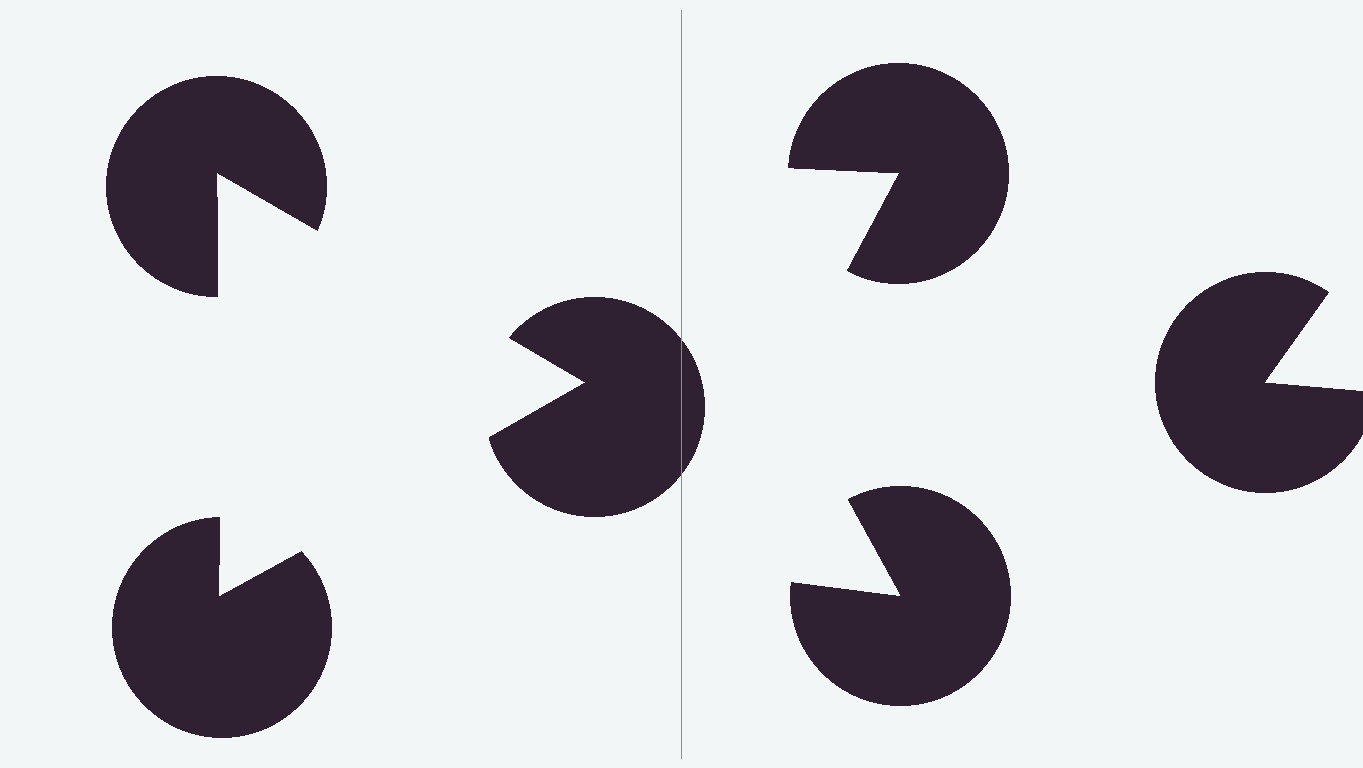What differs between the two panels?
The pac-man discs are positioned identically on both sides; only the wedge orientations differ. On the left they align to a triangle; on the right they are misaligned.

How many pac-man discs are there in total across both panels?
6 — 3 on each side.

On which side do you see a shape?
An illusory triangle appears on the left side. On the right side the wedge cuts are rotated, so no coherent shape forms.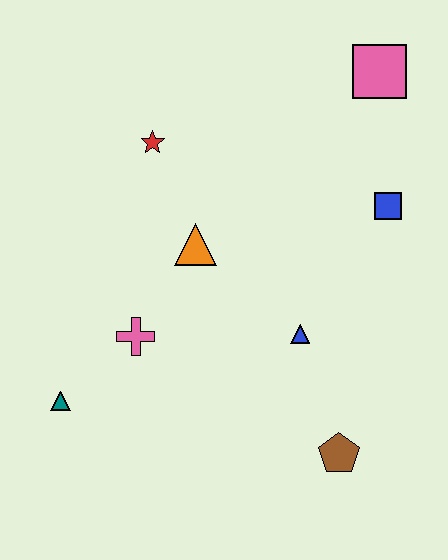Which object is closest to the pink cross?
The teal triangle is closest to the pink cross.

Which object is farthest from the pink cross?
The pink square is farthest from the pink cross.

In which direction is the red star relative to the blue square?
The red star is to the left of the blue square.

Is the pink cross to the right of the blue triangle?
No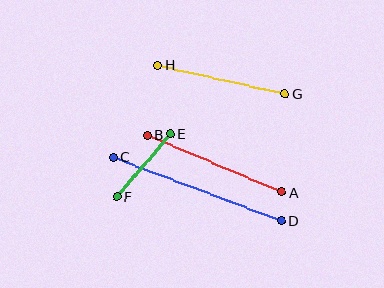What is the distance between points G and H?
The distance is approximately 130 pixels.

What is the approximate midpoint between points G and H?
The midpoint is at approximately (221, 80) pixels.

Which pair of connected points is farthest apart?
Points C and D are farthest apart.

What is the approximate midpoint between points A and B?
The midpoint is at approximately (214, 164) pixels.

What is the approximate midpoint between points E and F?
The midpoint is at approximately (144, 165) pixels.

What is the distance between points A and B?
The distance is approximately 146 pixels.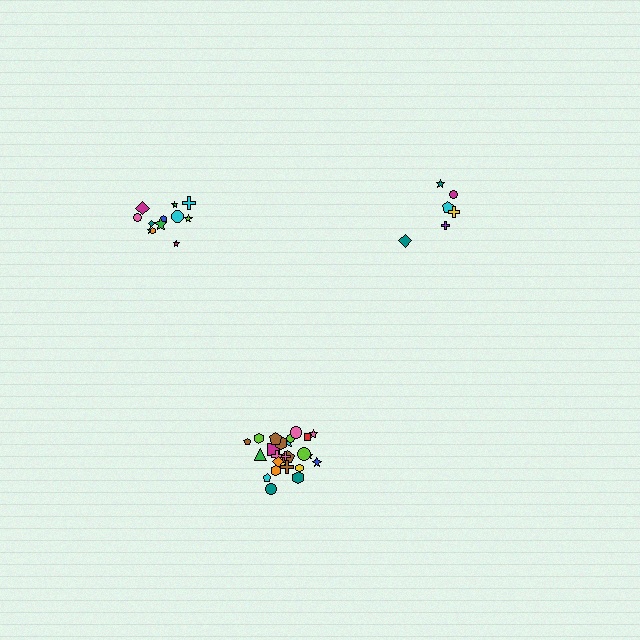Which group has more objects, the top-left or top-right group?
The top-left group.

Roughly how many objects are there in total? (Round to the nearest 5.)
Roughly 45 objects in total.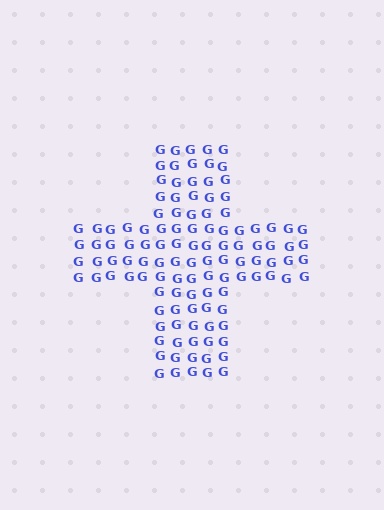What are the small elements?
The small elements are letter G's.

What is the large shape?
The large shape is a cross.